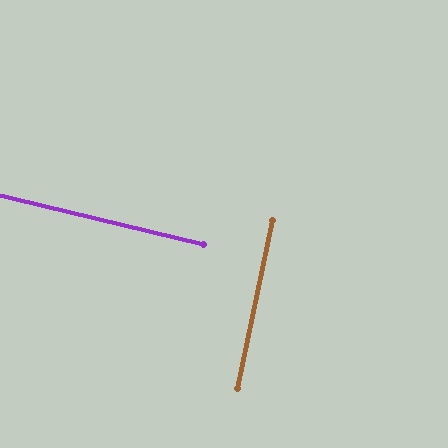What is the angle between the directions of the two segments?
Approximately 88 degrees.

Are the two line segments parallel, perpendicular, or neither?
Perpendicular — they meet at approximately 88°.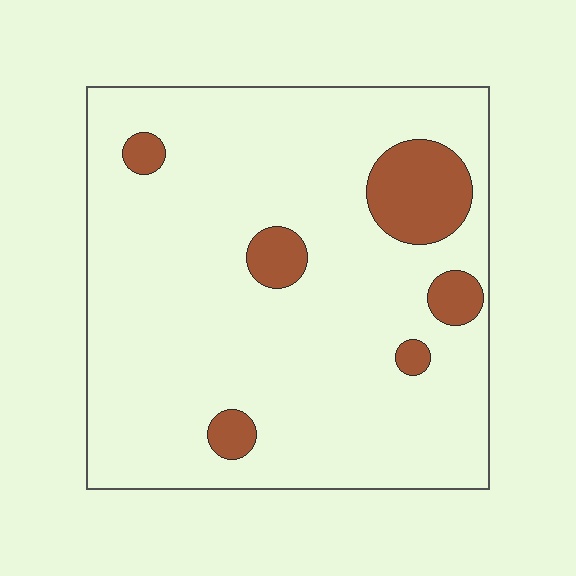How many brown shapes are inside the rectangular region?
6.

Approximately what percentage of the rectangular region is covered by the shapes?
Approximately 10%.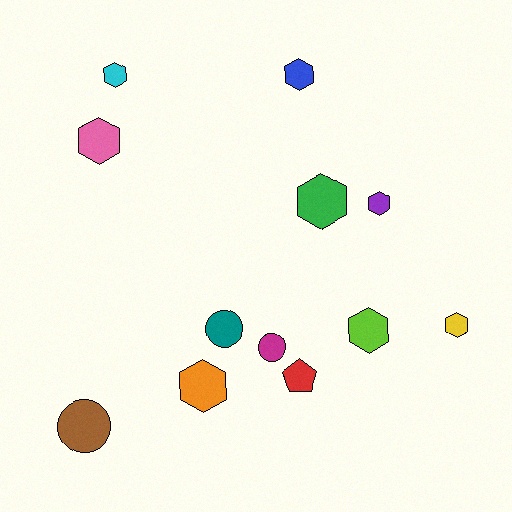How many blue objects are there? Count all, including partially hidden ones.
There is 1 blue object.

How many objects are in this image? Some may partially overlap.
There are 12 objects.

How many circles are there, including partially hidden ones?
There are 3 circles.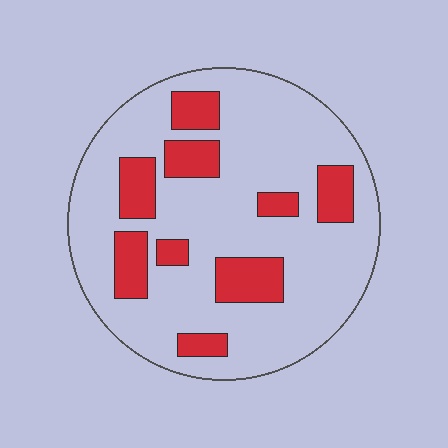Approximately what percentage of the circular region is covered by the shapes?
Approximately 20%.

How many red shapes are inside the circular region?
9.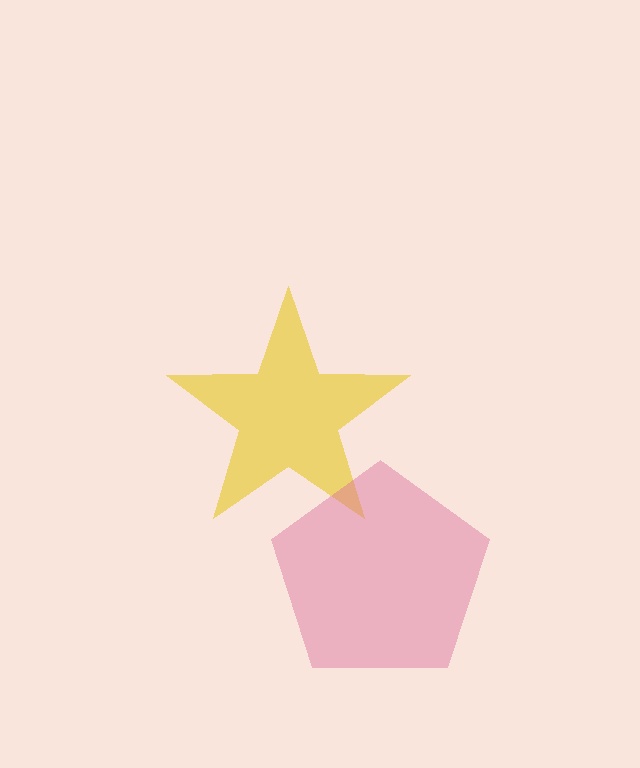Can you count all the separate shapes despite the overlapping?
Yes, there are 2 separate shapes.